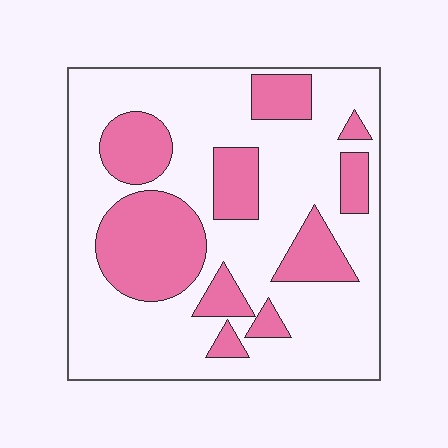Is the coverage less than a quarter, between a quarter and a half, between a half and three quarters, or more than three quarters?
Between a quarter and a half.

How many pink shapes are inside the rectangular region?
10.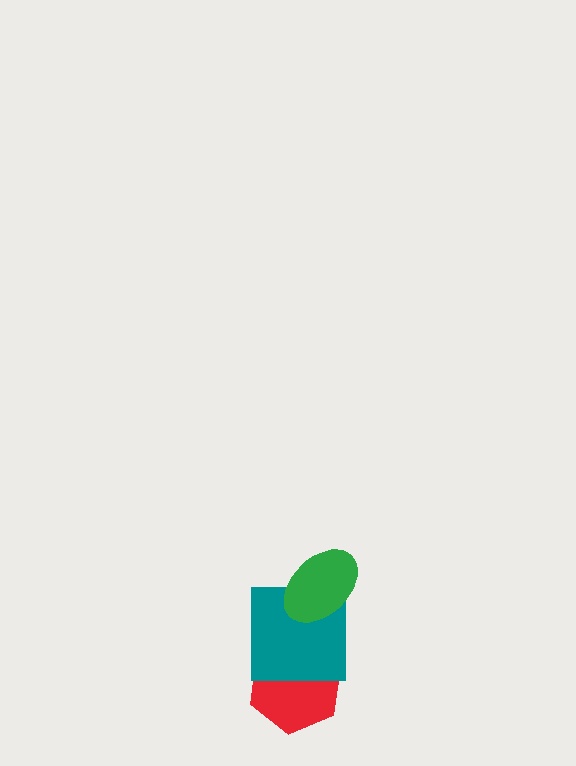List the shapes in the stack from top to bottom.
From top to bottom: the green ellipse, the teal square, the red hexagon.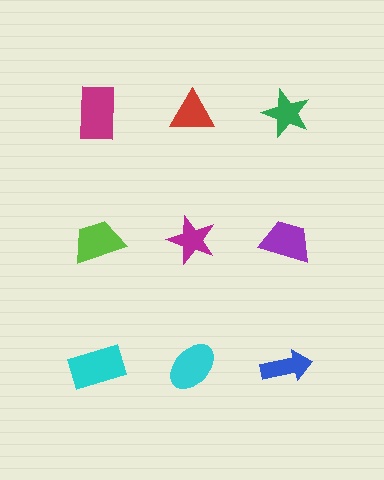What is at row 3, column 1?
A cyan rectangle.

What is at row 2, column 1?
A lime trapezoid.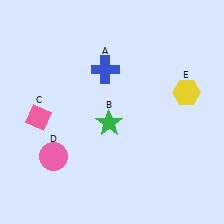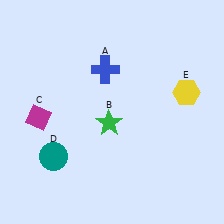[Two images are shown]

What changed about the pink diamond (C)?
In Image 1, C is pink. In Image 2, it changed to magenta.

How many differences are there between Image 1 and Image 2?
There are 2 differences between the two images.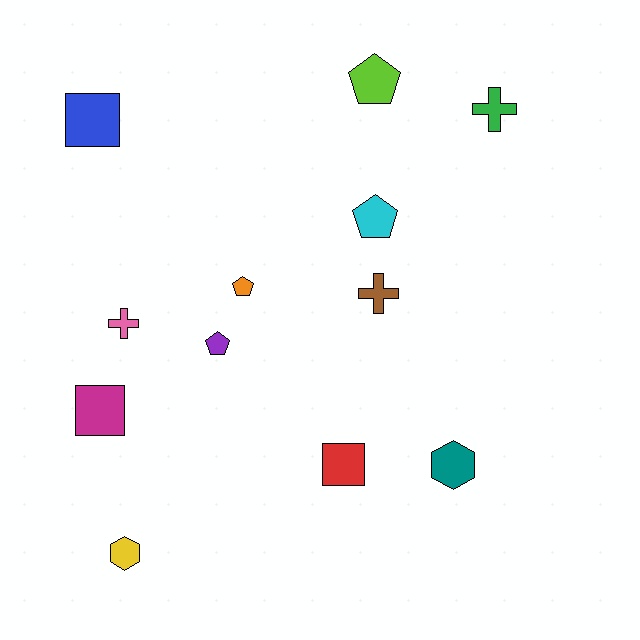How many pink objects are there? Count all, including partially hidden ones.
There is 1 pink object.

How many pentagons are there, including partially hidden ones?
There are 4 pentagons.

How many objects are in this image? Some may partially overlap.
There are 12 objects.